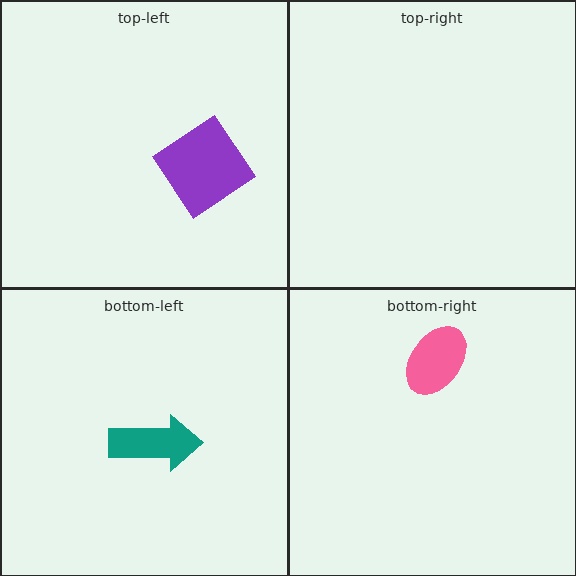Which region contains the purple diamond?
The top-left region.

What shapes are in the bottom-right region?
The pink ellipse.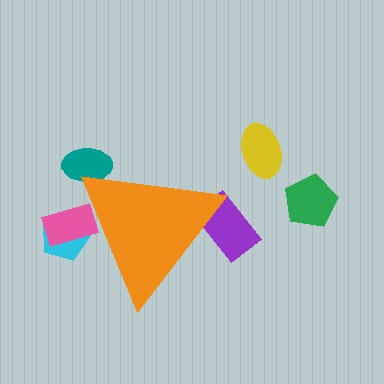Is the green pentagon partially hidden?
No, the green pentagon is fully visible.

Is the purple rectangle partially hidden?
Yes, the purple rectangle is partially hidden behind the orange triangle.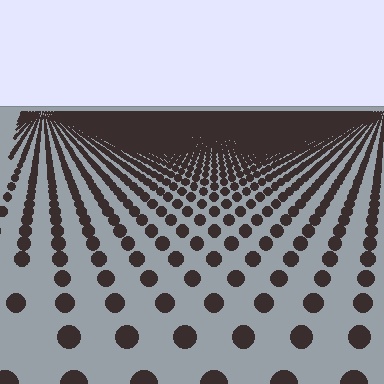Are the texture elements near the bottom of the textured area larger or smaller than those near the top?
Larger. Near the bottom, elements are closer to the viewer and appear at a bigger on-screen size.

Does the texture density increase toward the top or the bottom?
Density increases toward the top.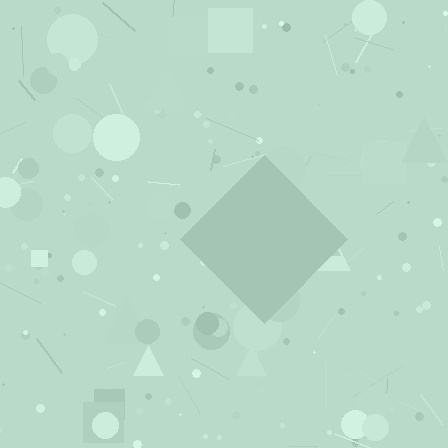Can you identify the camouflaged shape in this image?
The camouflaged shape is a diamond.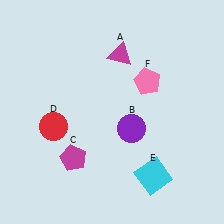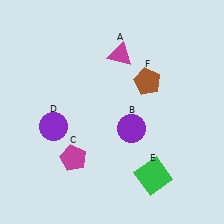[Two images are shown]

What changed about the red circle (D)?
In Image 1, D is red. In Image 2, it changed to purple.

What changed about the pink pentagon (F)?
In Image 1, F is pink. In Image 2, it changed to brown.